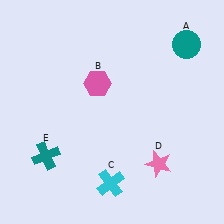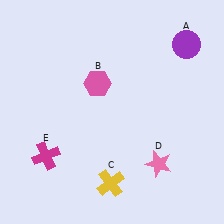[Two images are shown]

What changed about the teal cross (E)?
In Image 1, E is teal. In Image 2, it changed to magenta.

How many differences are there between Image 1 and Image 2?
There are 3 differences between the two images.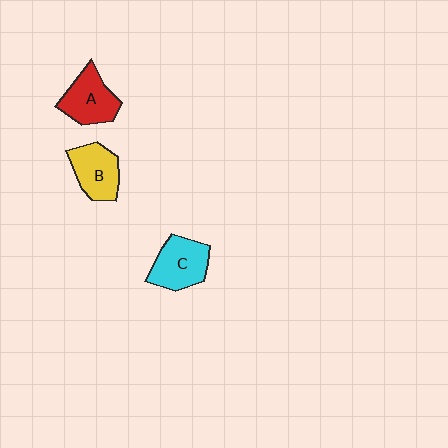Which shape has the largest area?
Shape C (cyan).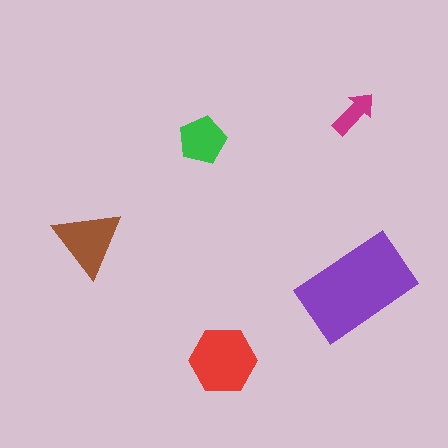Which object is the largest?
The purple rectangle.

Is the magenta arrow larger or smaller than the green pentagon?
Smaller.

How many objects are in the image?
There are 5 objects in the image.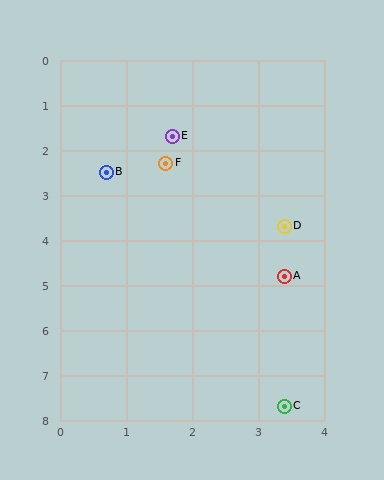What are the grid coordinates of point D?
Point D is at approximately (3.4, 3.7).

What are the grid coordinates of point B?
Point B is at approximately (0.7, 2.5).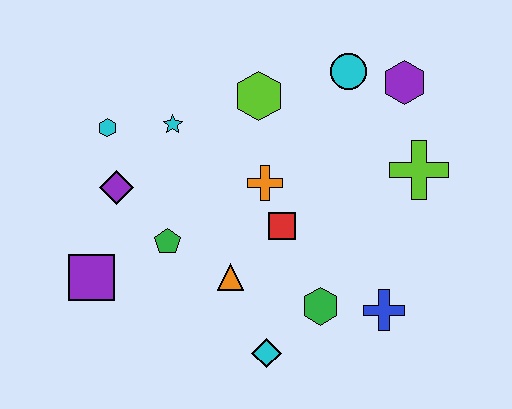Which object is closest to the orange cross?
The red square is closest to the orange cross.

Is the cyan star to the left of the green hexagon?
Yes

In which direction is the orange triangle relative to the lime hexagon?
The orange triangle is below the lime hexagon.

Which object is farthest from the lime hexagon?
The cyan diamond is farthest from the lime hexagon.